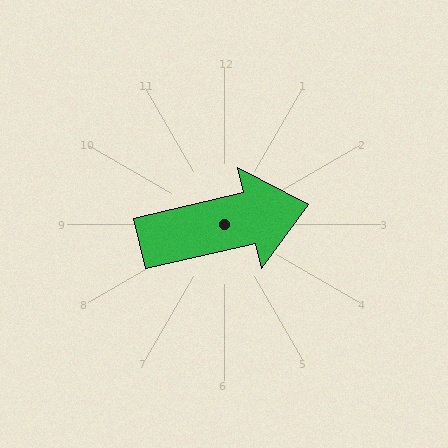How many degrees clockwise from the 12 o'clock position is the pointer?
Approximately 77 degrees.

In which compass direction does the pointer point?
East.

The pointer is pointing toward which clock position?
Roughly 3 o'clock.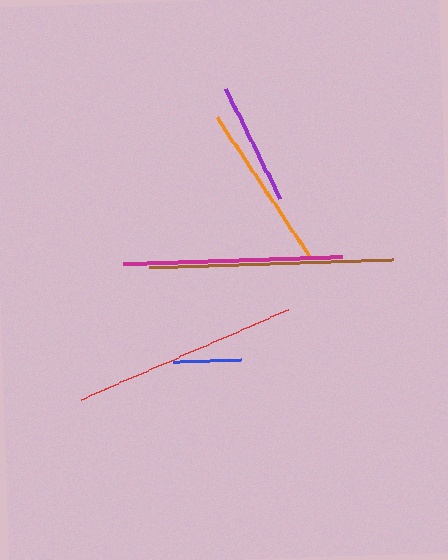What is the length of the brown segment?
The brown segment is approximately 244 pixels long.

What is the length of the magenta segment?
The magenta segment is approximately 219 pixels long.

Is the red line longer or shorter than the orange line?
The red line is longer than the orange line.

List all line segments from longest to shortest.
From longest to shortest: brown, red, magenta, orange, purple, blue.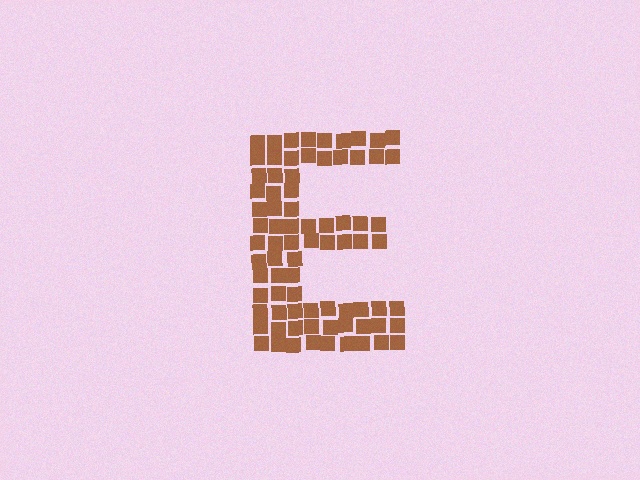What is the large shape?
The large shape is the letter E.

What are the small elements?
The small elements are squares.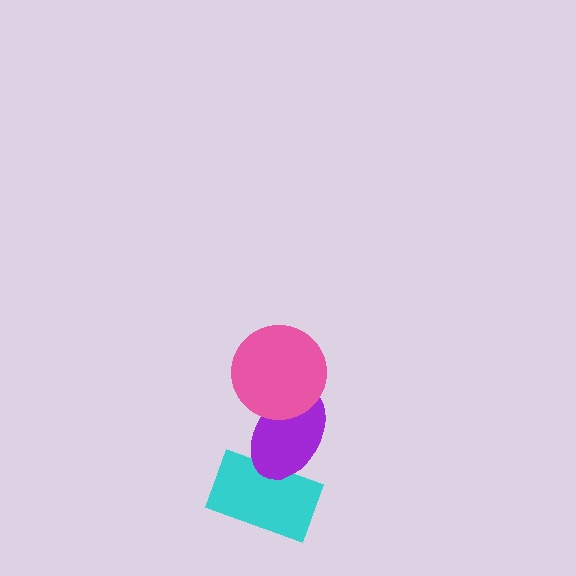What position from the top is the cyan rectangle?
The cyan rectangle is 3rd from the top.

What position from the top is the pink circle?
The pink circle is 1st from the top.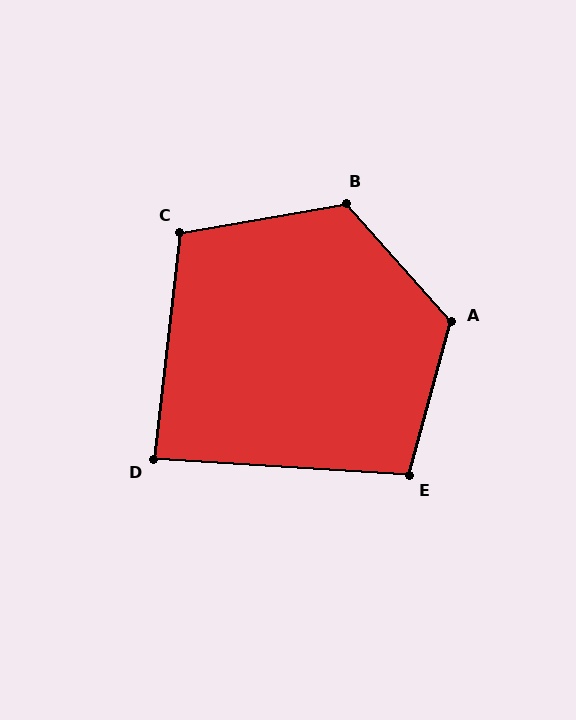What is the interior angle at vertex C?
Approximately 107 degrees (obtuse).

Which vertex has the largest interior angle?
A, at approximately 123 degrees.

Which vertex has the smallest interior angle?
D, at approximately 87 degrees.